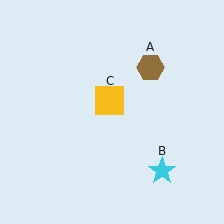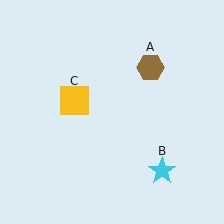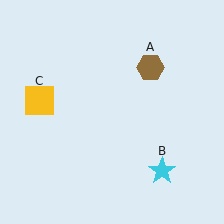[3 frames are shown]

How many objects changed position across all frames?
1 object changed position: yellow square (object C).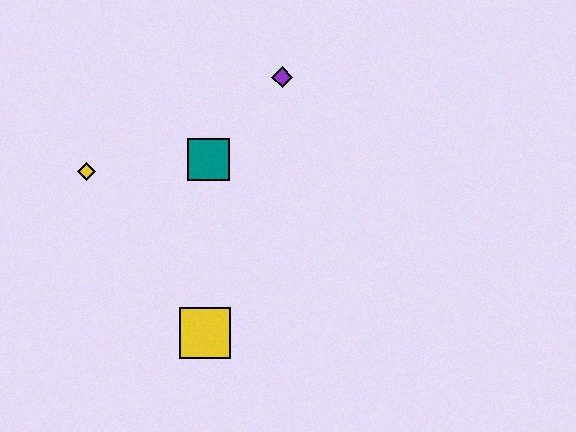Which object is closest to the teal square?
The purple diamond is closest to the teal square.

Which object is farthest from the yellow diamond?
The purple diamond is farthest from the yellow diamond.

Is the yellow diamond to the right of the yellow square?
No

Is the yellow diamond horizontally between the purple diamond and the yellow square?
No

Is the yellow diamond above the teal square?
No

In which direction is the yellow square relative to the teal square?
The yellow square is below the teal square.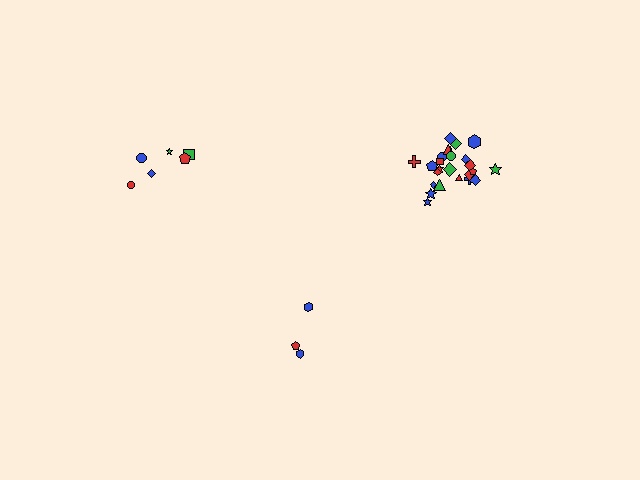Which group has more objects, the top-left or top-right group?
The top-right group.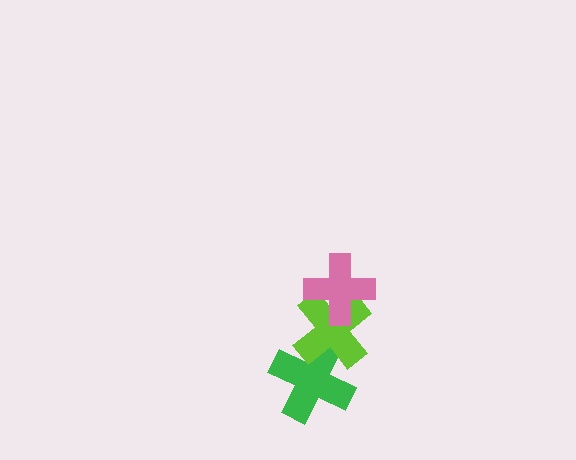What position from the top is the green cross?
The green cross is 3rd from the top.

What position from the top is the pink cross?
The pink cross is 1st from the top.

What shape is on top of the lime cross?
The pink cross is on top of the lime cross.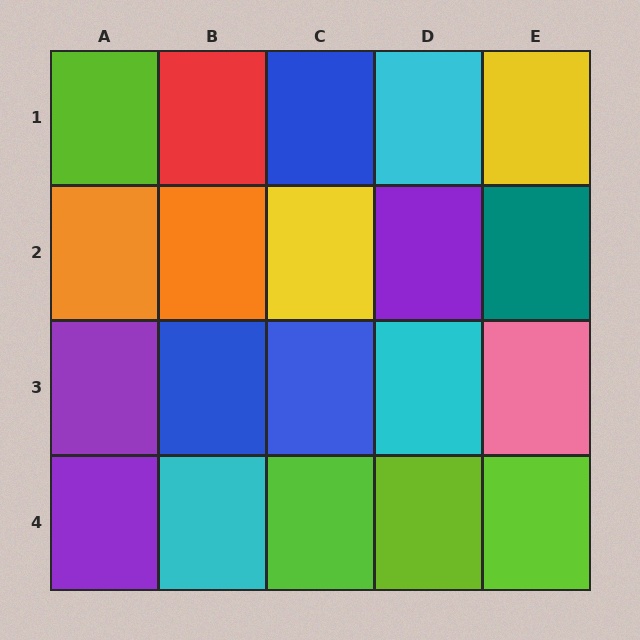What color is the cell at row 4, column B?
Cyan.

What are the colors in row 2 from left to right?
Orange, orange, yellow, purple, teal.